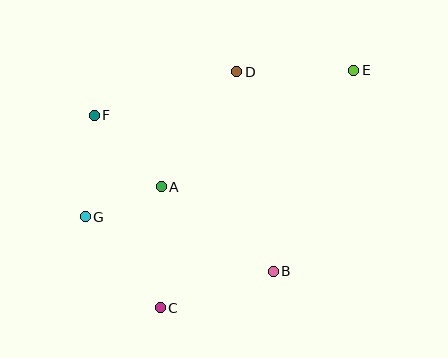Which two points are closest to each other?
Points A and G are closest to each other.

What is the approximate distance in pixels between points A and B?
The distance between A and B is approximately 141 pixels.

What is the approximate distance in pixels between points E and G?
The distance between E and G is approximately 306 pixels.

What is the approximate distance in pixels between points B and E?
The distance between B and E is approximately 217 pixels.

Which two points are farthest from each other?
Points C and E are farthest from each other.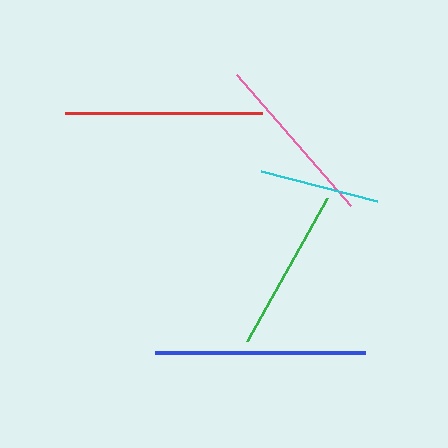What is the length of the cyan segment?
The cyan segment is approximately 120 pixels long.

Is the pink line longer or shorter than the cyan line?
The pink line is longer than the cyan line.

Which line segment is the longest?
The blue line is the longest at approximately 210 pixels.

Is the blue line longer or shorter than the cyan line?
The blue line is longer than the cyan line.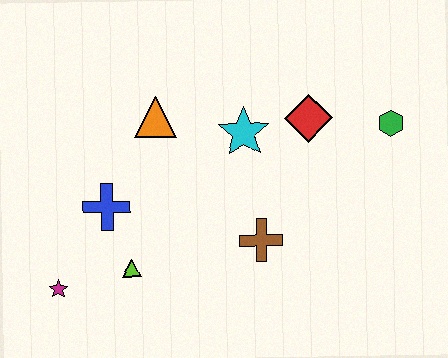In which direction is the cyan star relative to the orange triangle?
The cyan star is to the right of the orange triangle.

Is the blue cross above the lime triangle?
Yes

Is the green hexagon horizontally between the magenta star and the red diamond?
No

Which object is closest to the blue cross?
The lime triangle is closest to the blue cross.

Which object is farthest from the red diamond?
The magenta star is farthest from the red diamond.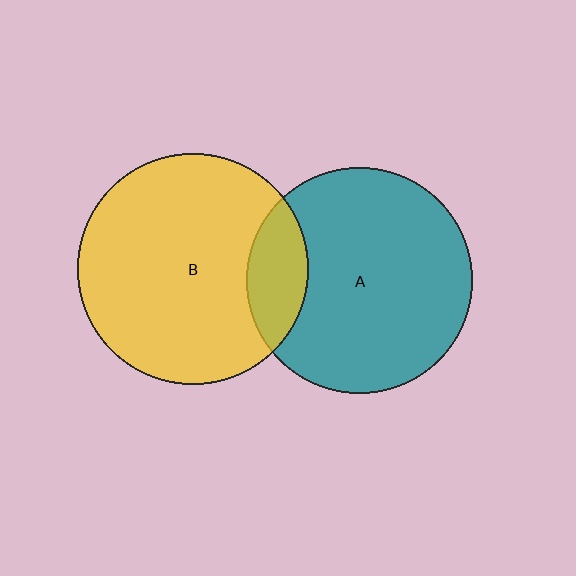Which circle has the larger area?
Circle B (yellow).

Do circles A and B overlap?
Yes.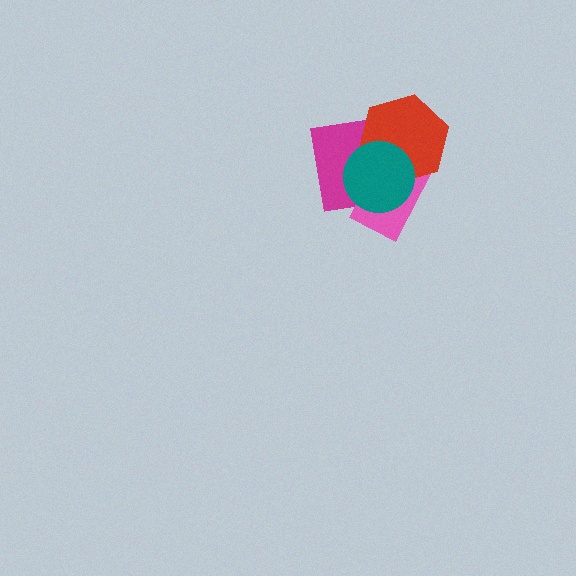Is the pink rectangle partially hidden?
Yes, it is partially covered by another shape.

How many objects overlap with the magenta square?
3 objects overlap with the magenta square.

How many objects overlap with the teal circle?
3 objects overlap with the teal circle.